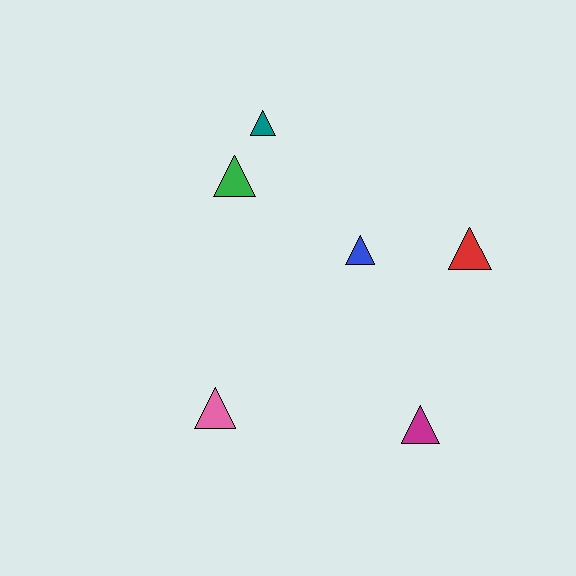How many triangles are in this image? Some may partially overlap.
There are 6 triangles.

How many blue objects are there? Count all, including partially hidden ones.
There is 1 blue object.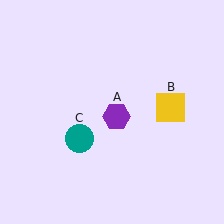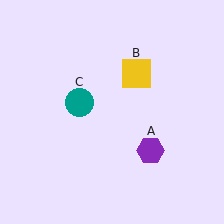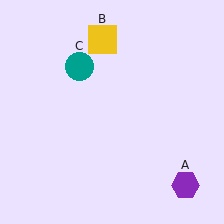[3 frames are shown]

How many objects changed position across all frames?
3 objects changed position: purple hexagon (object A), yellow square (object B), teal circle (object C).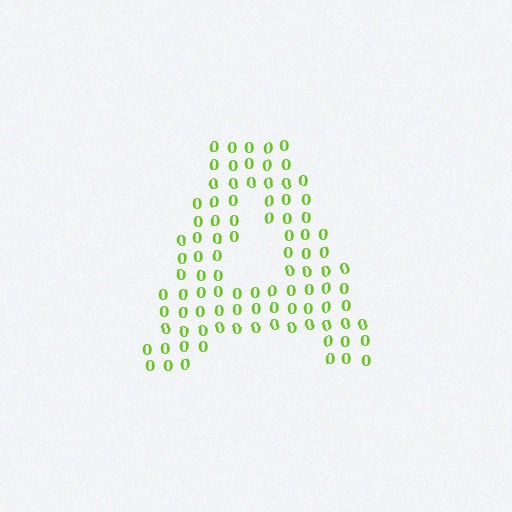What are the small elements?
The small elements are digit 0's.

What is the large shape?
The large shape is the letter A.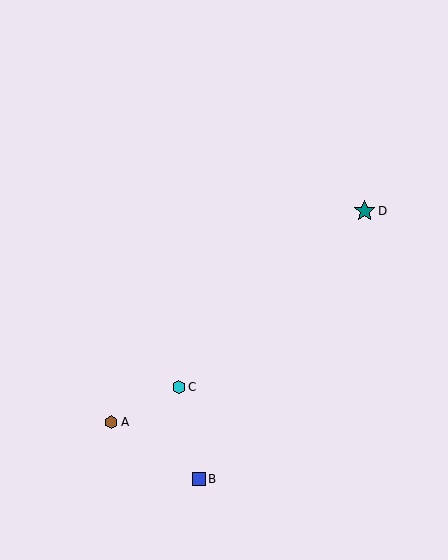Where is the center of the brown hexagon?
The center of the brown hexagon is at (111, 422).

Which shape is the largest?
The teal star (labeled D) is the largest.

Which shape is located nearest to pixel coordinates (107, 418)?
The brown hexagon (labeled A) at (111, 422) is nearest to that location.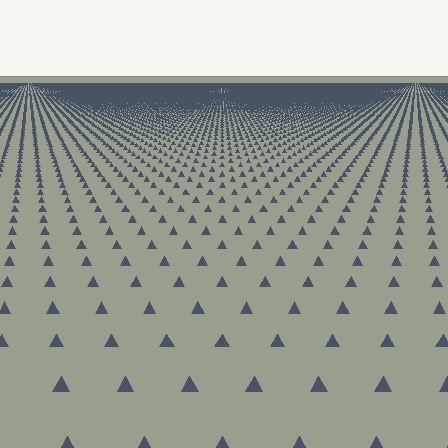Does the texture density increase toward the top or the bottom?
Density increases toward the top.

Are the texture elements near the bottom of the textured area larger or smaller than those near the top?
Larger. Near the bottom, elements are closer to the viewer and appear at a bigger on-screen size.